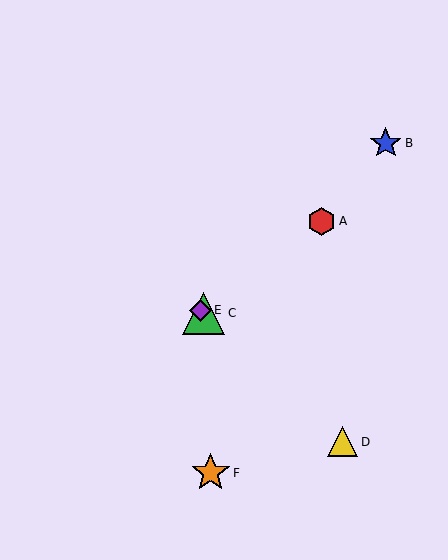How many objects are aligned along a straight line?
3 objects (C, D, E) are aligned along a straight line.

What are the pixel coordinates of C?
Object C is at (204, 313).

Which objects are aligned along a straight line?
Objects C, D, E are aligned along a straight line.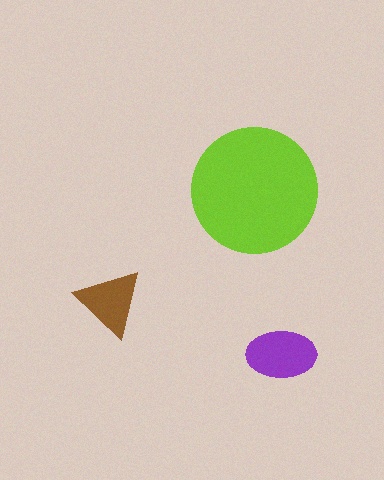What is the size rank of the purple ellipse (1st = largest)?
2nd.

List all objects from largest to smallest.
The lime circle, the purple ellipse, the brown triangle.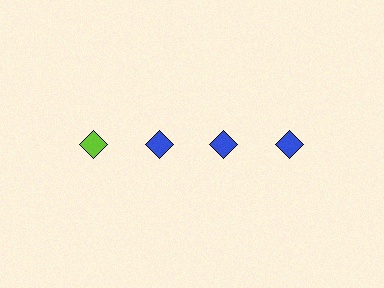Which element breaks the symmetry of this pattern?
The lime diamond in the top row, leftmost column breaks the symmetry. All other shapes are blue diamonds.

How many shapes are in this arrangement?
There are 4 shapes arranged in a grid pattern.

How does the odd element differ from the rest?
It has a different color: lime instead of blue.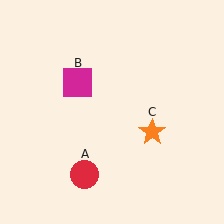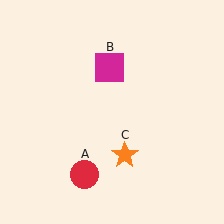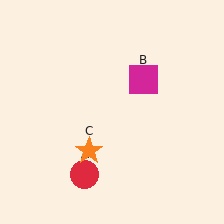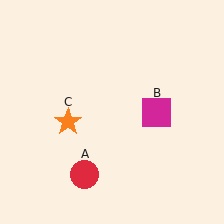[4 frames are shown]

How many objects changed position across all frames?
2 objects changed position: magenta square (object B), orange star (object C).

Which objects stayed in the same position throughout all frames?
Red circle (object A) remained stationary.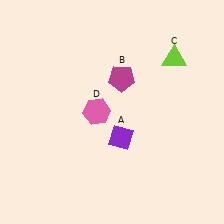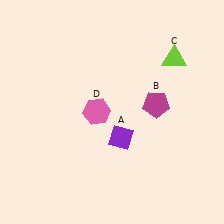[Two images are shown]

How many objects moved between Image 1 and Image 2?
1 object moved between the two images.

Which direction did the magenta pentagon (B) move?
The magenta pentagon (B) moved right.